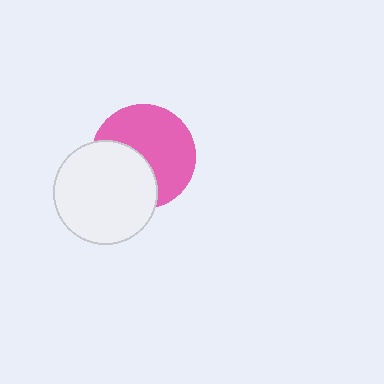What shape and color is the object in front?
The object in front is a white circle.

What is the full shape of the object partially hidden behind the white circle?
The partially hidden object is a pink circle.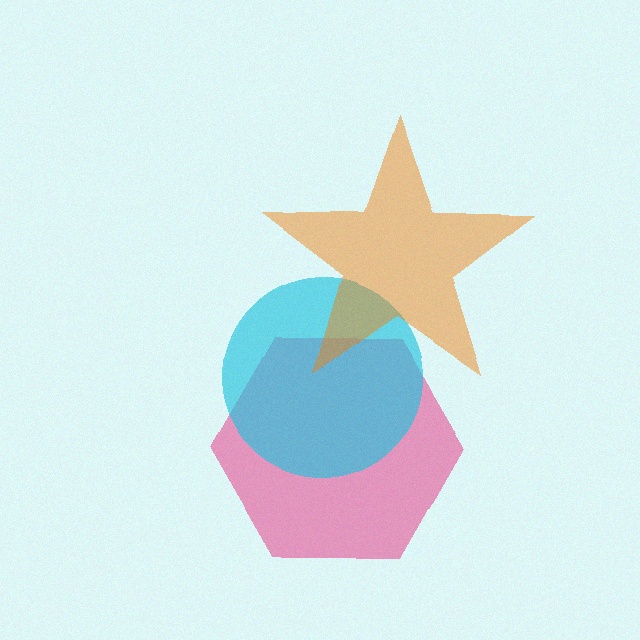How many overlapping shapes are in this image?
There are 3 overlapping shapes in the image.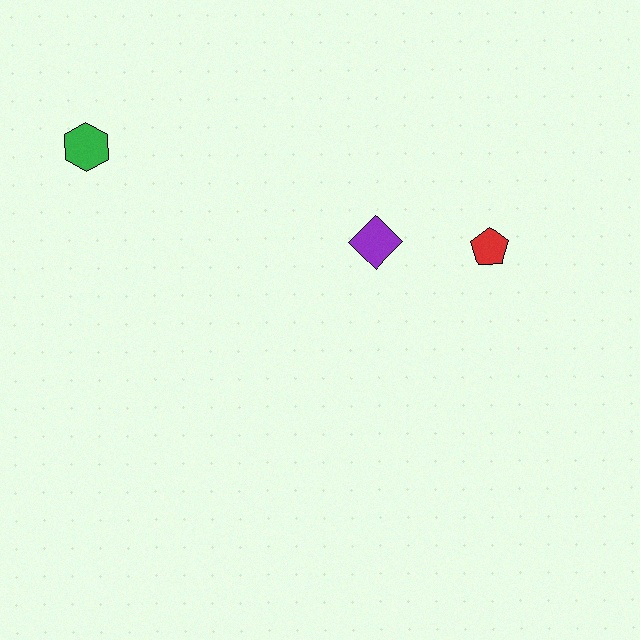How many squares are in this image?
There are no squares.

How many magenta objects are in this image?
There are no magenta objects.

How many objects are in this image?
There are 3 objects.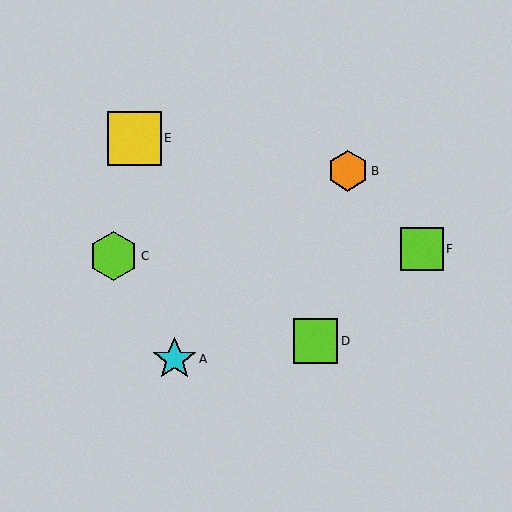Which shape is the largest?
The yellow square (labeled E) is the largest.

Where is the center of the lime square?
The center of the lime square is at (422, 249).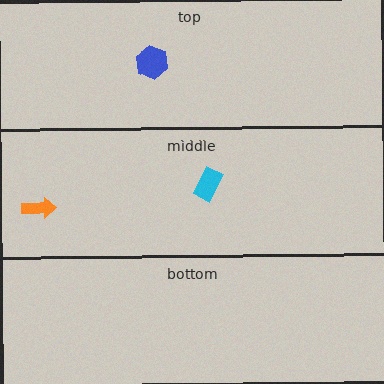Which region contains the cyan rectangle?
The middle region.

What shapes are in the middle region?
The orange arrow, the cyan rectangle.